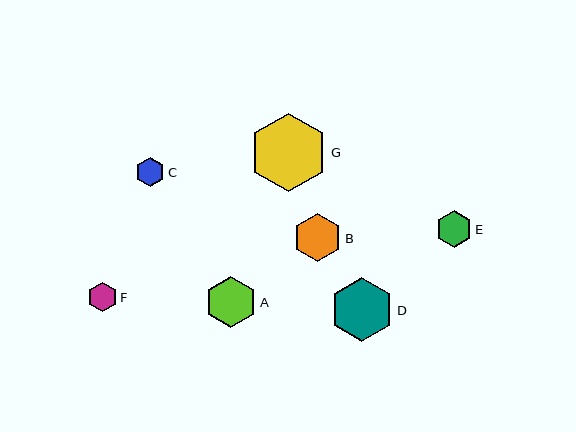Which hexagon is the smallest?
Hexagon C is the smallest with a size of approximately 29 pixels.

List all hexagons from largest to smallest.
From largest to smallest: G, D, A, B, E, F, C.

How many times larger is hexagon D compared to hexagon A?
Hexagon D is approximately 1.2 times the size of hexagon A.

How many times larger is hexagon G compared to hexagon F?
Hexagon G is approximately 2.7 times the size of hexagon F.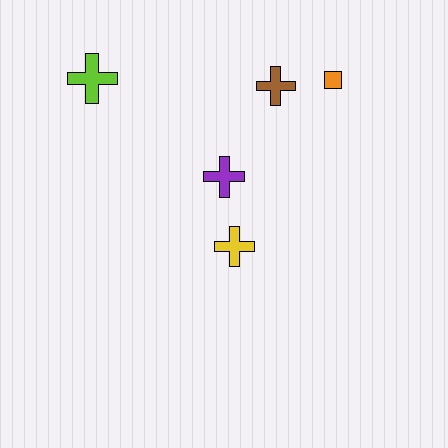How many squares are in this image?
There is 1 square.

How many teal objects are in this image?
There are no teal objects.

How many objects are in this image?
There are 5 objects.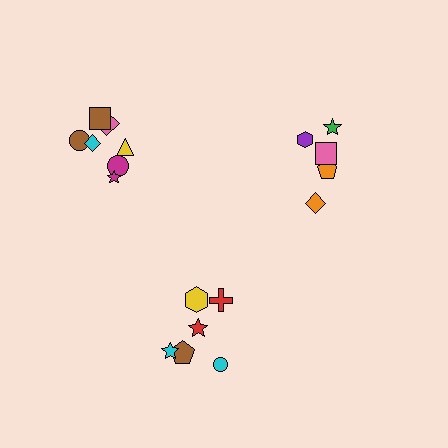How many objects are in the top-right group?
There are 5 objects.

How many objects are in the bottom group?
There are 6 objects.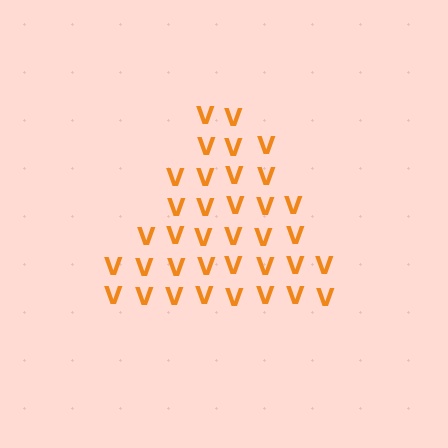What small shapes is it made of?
It is made of small letter V's.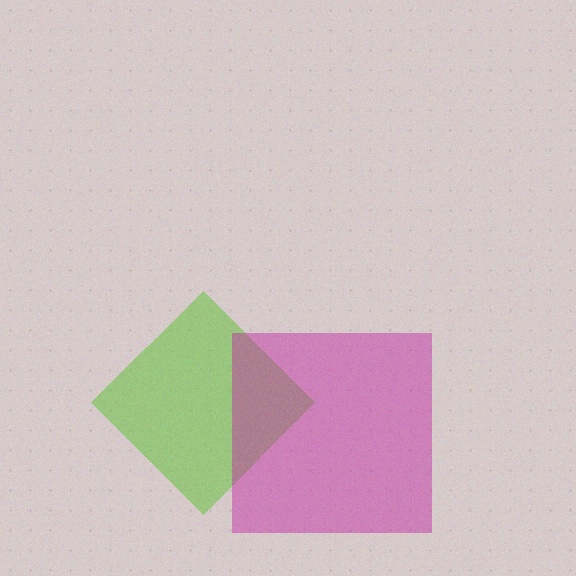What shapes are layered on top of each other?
The layered shapes are: a lime diamond, a magenta square.